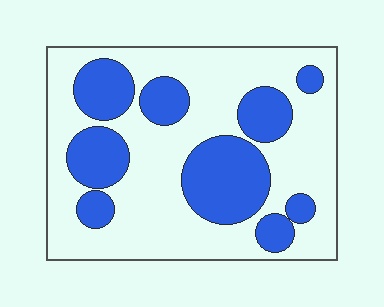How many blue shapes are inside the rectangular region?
9.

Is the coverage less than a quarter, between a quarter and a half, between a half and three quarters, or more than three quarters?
Between a quarter and a half.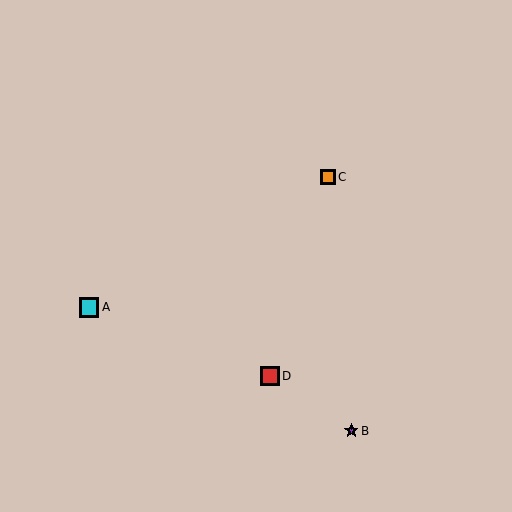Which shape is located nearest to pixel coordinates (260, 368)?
The red square (labeled D) at (270, 376) is nearest to that location.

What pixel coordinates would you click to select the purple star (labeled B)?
Click at (351, 431) to select the purple star B.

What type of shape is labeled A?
Shape A is a cyan square.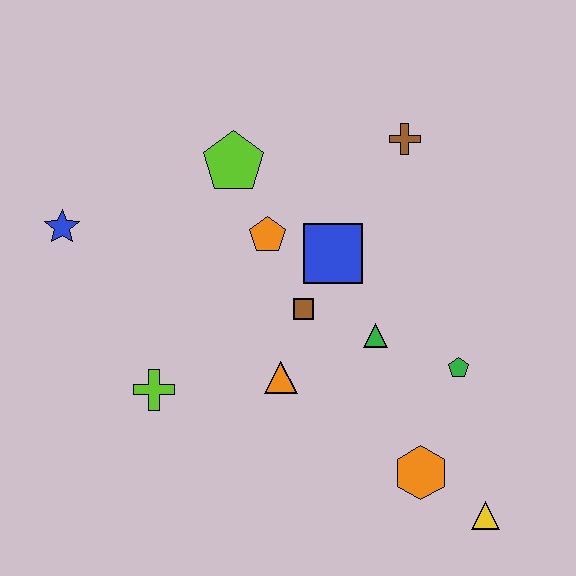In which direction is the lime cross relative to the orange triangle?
The lime cross is to the left of the orange triangle.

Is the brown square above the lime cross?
Yes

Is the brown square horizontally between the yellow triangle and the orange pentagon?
Yes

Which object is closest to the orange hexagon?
The yellow triangle is closest to the orange hexagon.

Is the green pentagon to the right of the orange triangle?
Yes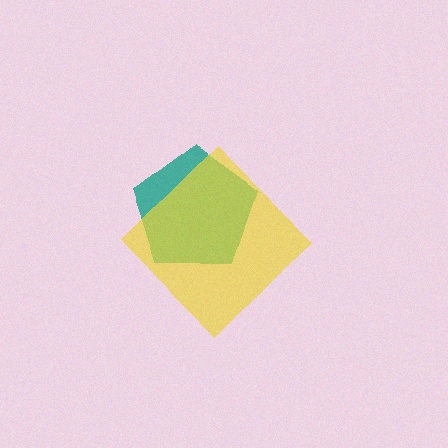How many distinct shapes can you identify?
There are 2 distinct shapes: a teal pentagon, a yellow diamond.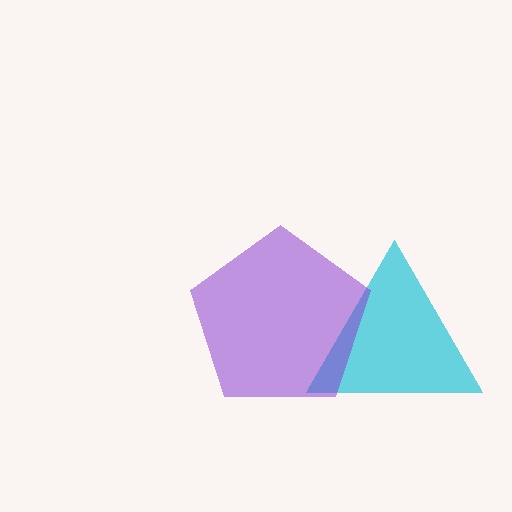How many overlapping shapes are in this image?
There are 2 overlapping shapes in the image.